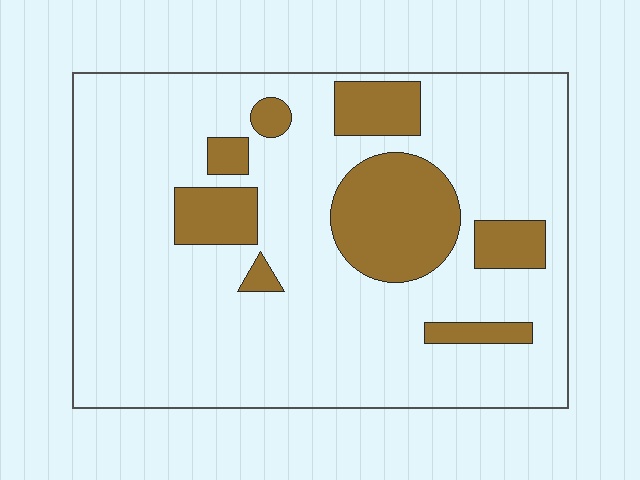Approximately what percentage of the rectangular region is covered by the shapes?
Approximately 20%.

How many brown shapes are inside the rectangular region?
8.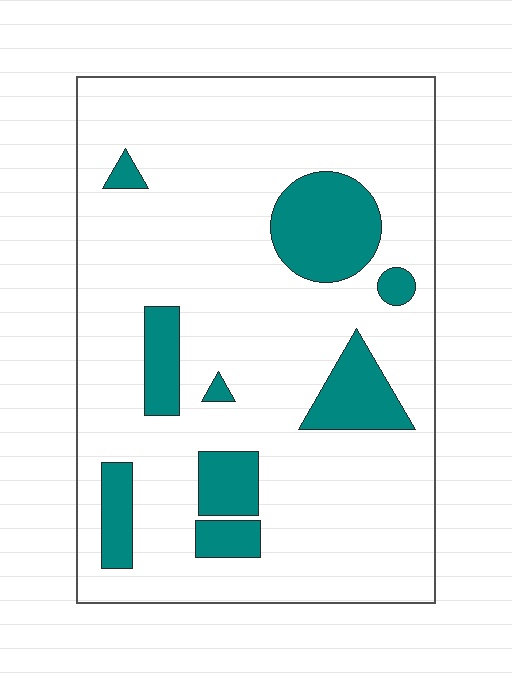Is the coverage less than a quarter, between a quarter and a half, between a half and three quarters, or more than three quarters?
Less than a quarter.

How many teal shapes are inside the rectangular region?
9.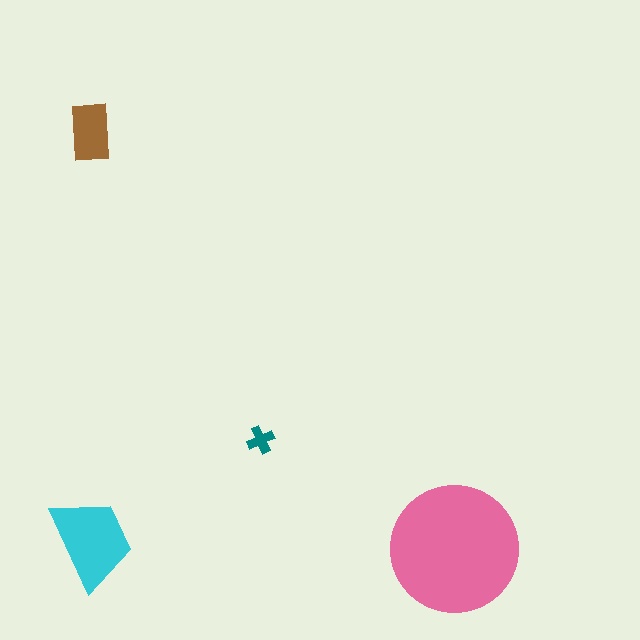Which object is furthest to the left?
The brown rectangle is leftmost.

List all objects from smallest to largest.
The teal cross, the brown rectangle, the cyan trapezoid, the pink circle.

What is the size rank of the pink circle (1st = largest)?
1st.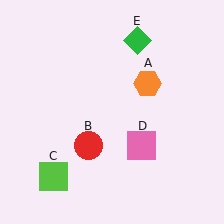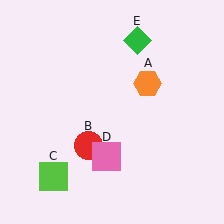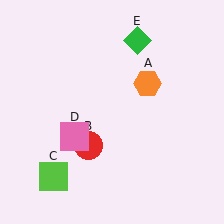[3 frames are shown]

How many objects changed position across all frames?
1 object changed position: pink square (object D).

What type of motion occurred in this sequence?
The pink square (object D) rotated clockwise around the center of the scene.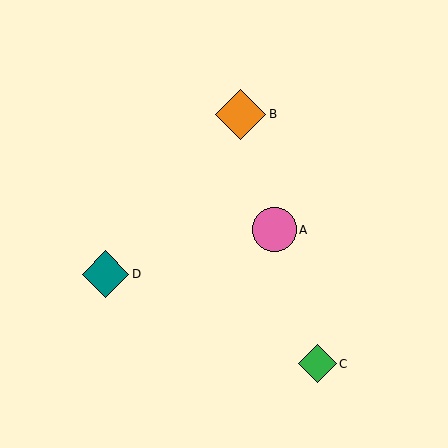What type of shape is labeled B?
Shape B is an orange diamond.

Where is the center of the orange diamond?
The center of the orange diamond is at (241, 115).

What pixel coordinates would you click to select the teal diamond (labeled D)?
Click at (105, 274) to select the teal diamond D.